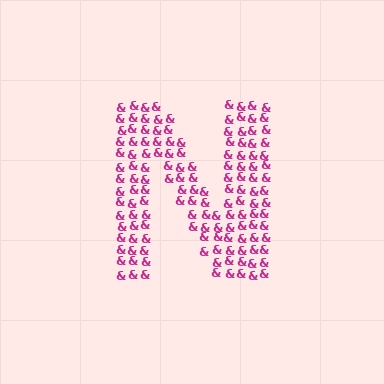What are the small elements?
The small elements are ampersands.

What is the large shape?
The large shape is the letter N.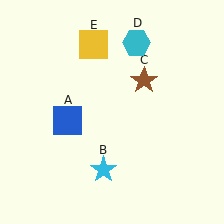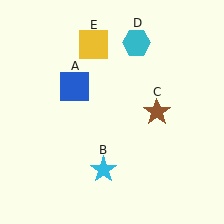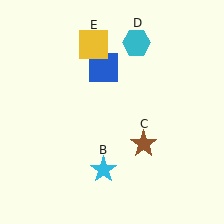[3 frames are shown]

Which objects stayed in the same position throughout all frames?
Cyan star (object B) and cyan hexagon (object D) and yellow square (object E) remained stationary.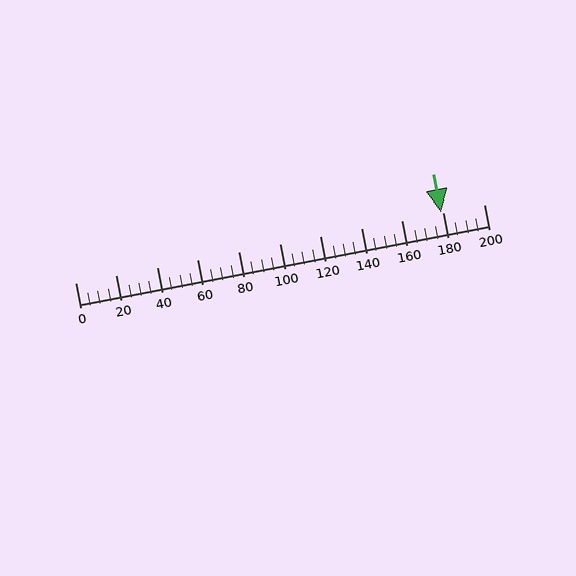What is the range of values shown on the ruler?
The ruler shows values from 0 to 200.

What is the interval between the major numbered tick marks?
The major tick marks are spaced 20 units apart.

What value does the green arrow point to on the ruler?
The green arrow points to approximately 179.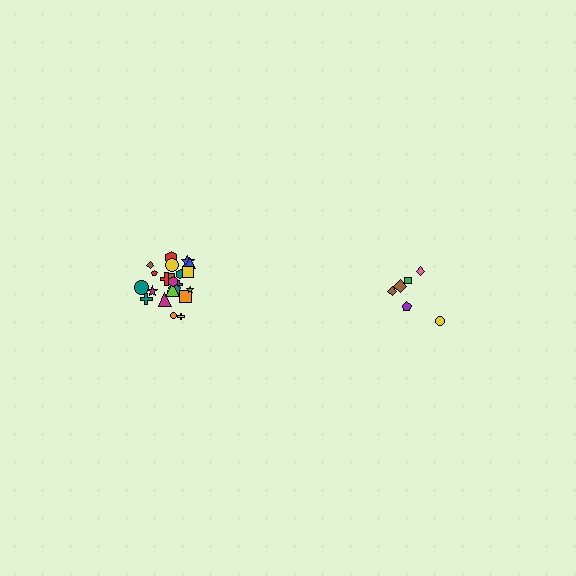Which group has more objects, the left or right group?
The left group.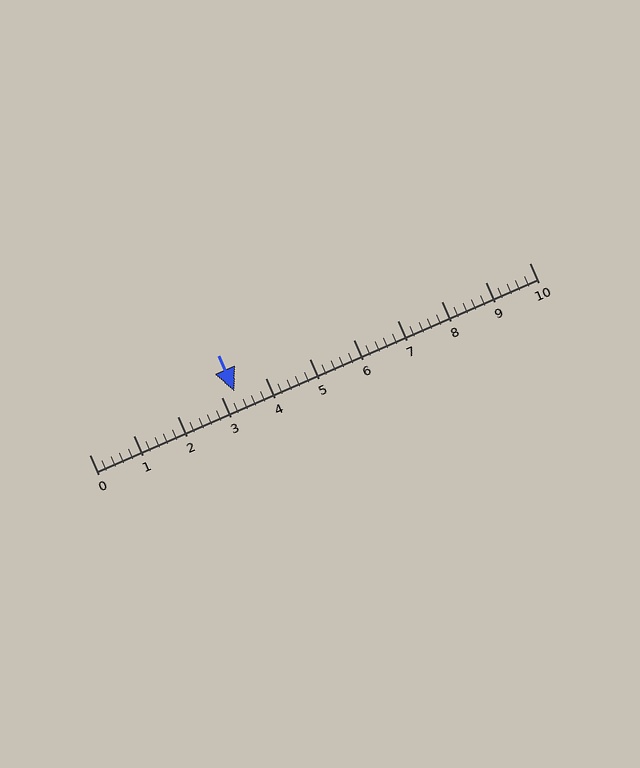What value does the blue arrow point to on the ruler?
The blue arrow points to approximately 3.3.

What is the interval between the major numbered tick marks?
The major tick marks are spaced 1 units apart.